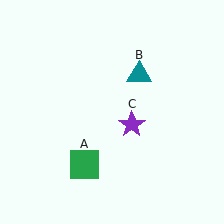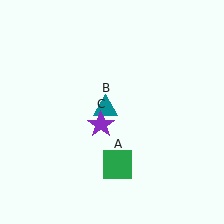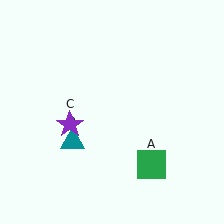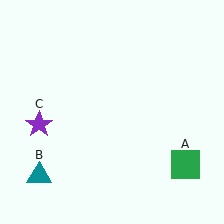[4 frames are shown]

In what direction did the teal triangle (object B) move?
The teal triangle (object B) moved down and to the left.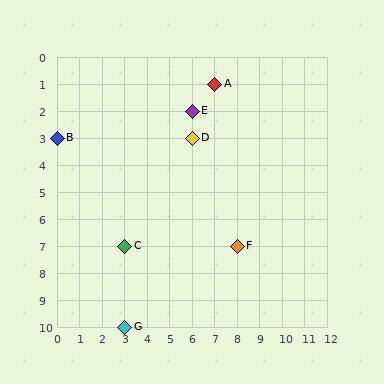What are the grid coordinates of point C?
Point C is at grid coordinates (3, 7).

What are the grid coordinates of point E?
Point E is at grid coordinates (6, 2).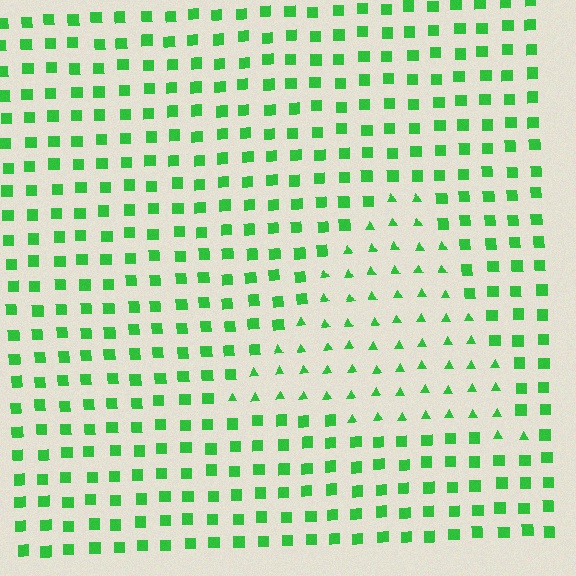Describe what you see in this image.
The image is filled with small green elements arranged in a uniform grid. A triangle-shaped region contains triangles, while the surrounding area contains squares. The boundary is defined purely by the change in element shape.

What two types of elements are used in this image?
The image uses triangles inside the triangle region and squares outside it.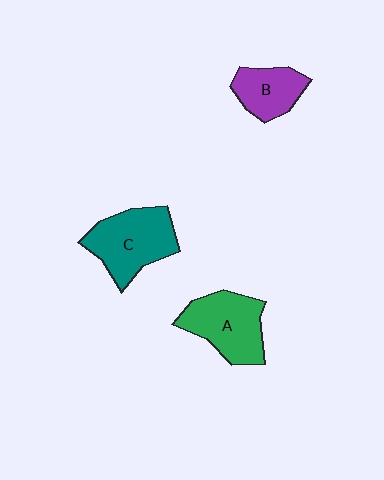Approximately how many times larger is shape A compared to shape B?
Approximately 1.5 times.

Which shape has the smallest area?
Shape B (purple).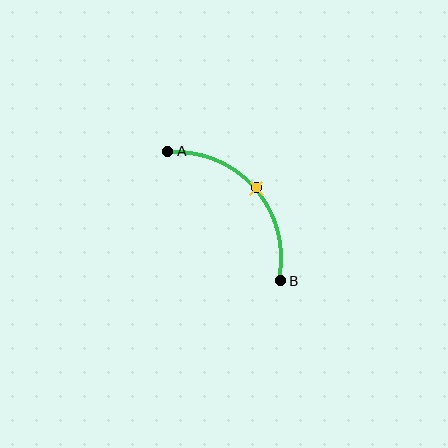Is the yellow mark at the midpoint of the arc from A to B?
Yes. The yellow mark lies on the arc at equal arc-length from both A and B — it is the arc midpoint.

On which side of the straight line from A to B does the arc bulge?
The arc bulges above and to the right of the straight line connecting A and B.